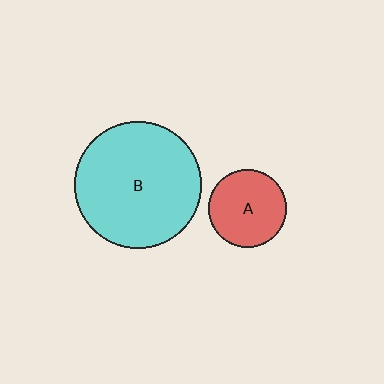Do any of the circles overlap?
No, none of the circles overlap.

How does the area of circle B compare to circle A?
Approximately 2.7 times.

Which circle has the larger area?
Circle B (cyan).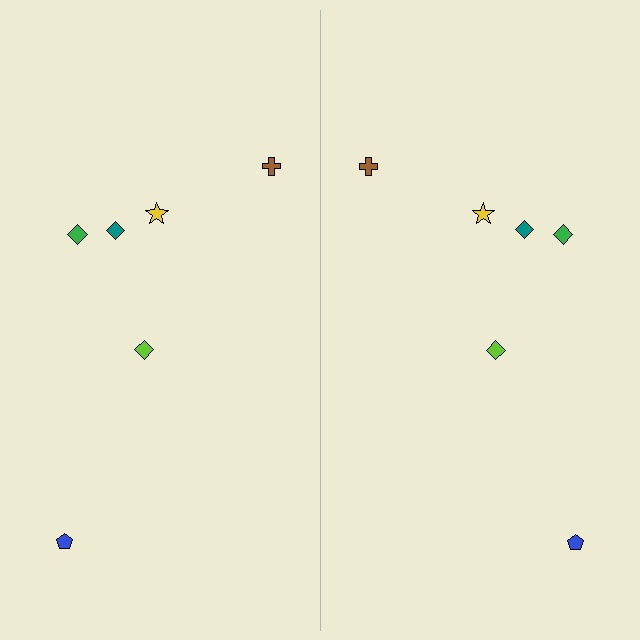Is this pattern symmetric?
Yes, this pattern has bilateral (reflection) symmetry.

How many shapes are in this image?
There are 12 shapes in this image.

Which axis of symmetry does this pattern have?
The pattern has a vertical axis of symmetry running through the center of the image.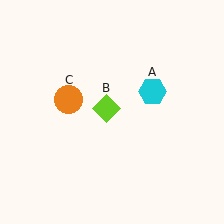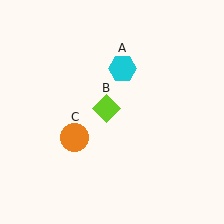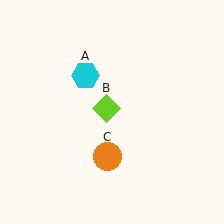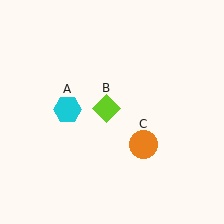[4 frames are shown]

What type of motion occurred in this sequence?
The cyan hexagon (object A), orange circle (object C) rotated counterclockwise around the center of the scene.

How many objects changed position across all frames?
2 objects changed position: cyan hexagon (object A), orange circle (object C).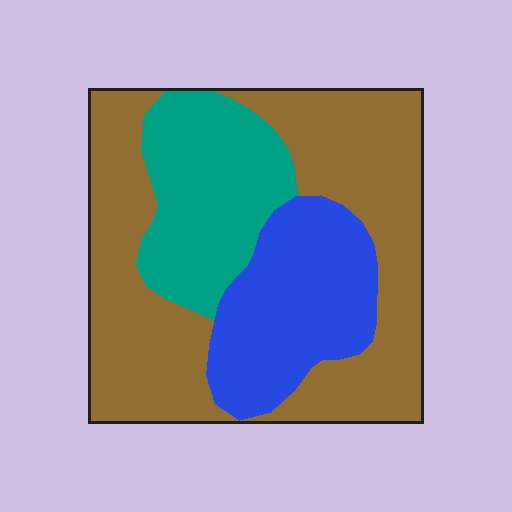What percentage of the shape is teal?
Teal takes up about one fifth (1/5) of the shape.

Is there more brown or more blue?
Brown.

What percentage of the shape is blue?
Blue takes up about one quarter (1/4) of the shape.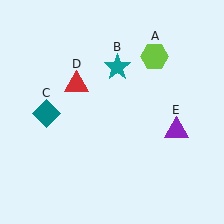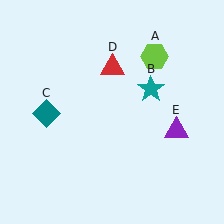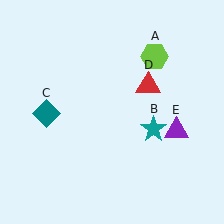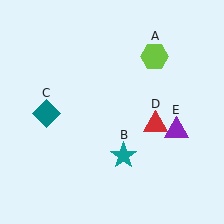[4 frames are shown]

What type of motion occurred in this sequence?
The teal star (object B), red triangle (object D) rotated clockwise around the center of the scene.